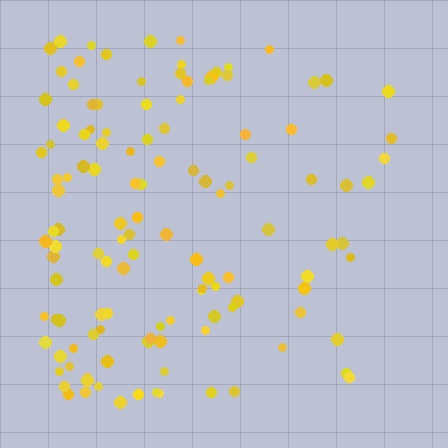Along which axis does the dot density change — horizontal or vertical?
Horizontal.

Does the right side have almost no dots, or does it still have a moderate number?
Still a moderate number, just noticeably fewer than the left.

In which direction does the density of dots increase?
From right to left, with the left side densest.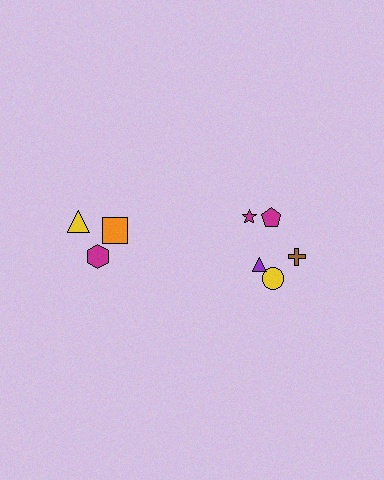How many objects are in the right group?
There are 5 objects.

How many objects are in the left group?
There are 3 objects.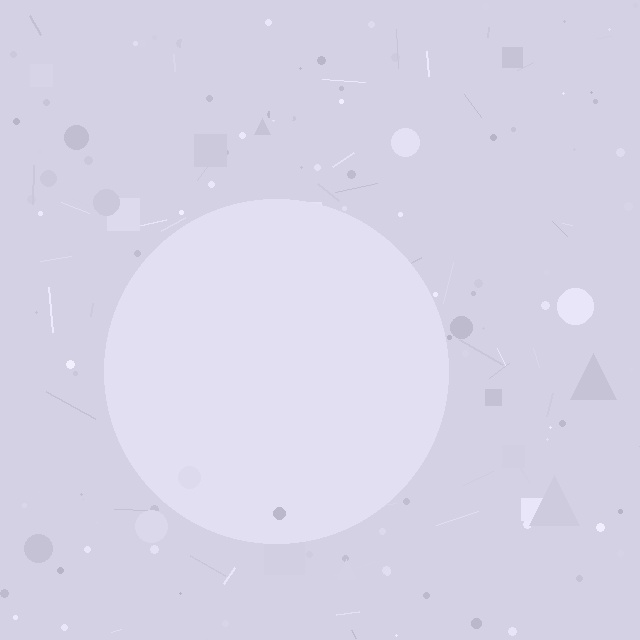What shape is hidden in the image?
A circle is hidden in the image.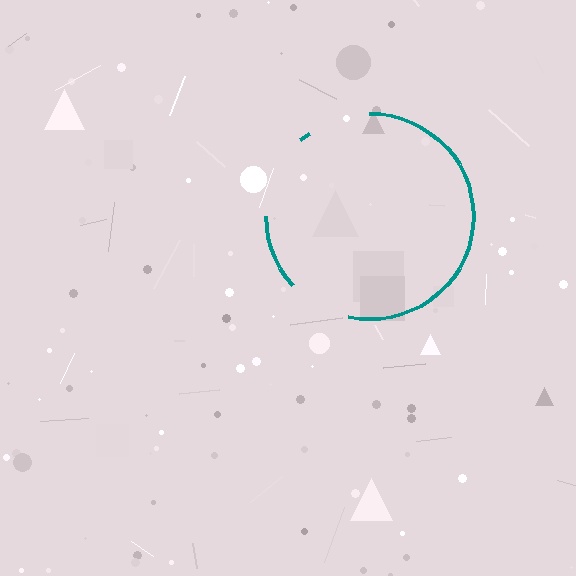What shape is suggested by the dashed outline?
The dashed outline suggests a circle.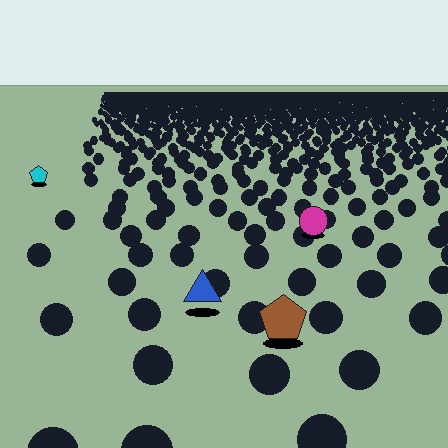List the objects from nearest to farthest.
From nearest to farthest: the brown pentagon, the blue triangle, the magenta circle, the cyan pentagon.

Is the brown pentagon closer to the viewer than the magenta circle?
Yes. The brown pentagon is closer — you can tell from the texture gradient: the ground texture is coarser near it.